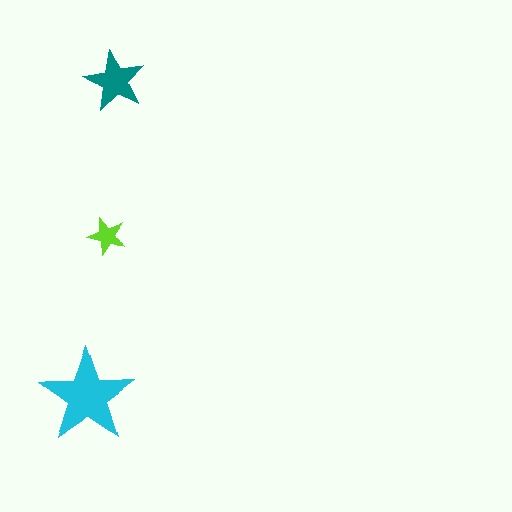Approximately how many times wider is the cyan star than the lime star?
About 2.5 times wider.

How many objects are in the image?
There are 3 objects in the image.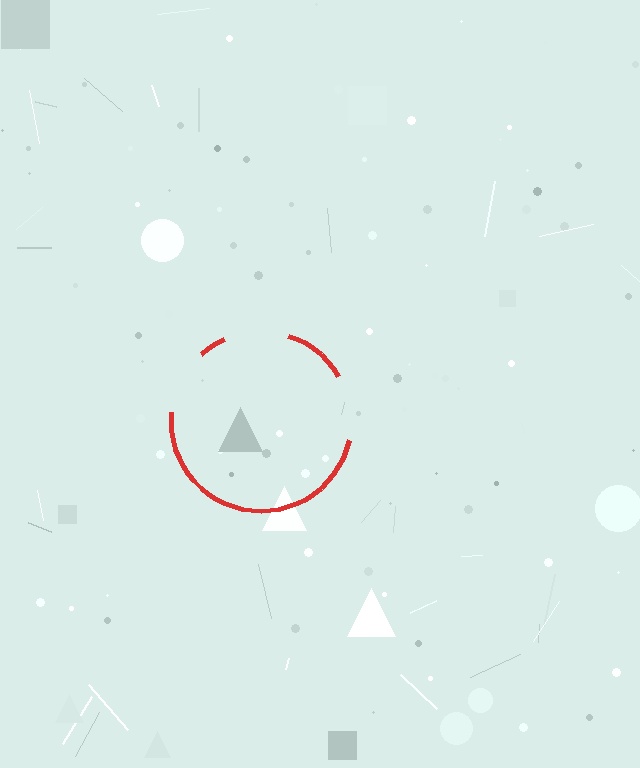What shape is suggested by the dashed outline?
The dashed outline suggests a circle.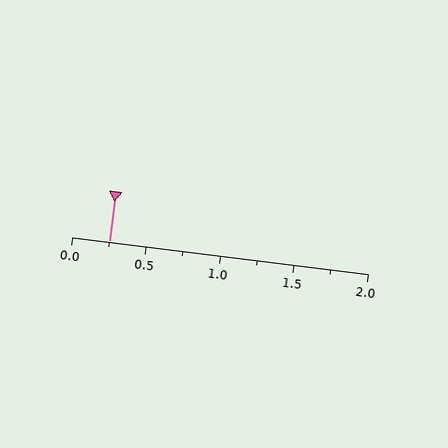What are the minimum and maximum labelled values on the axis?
The axis runs from 0.0 to 2.0.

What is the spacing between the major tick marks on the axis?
The major ticks are spaced 0.5 apart.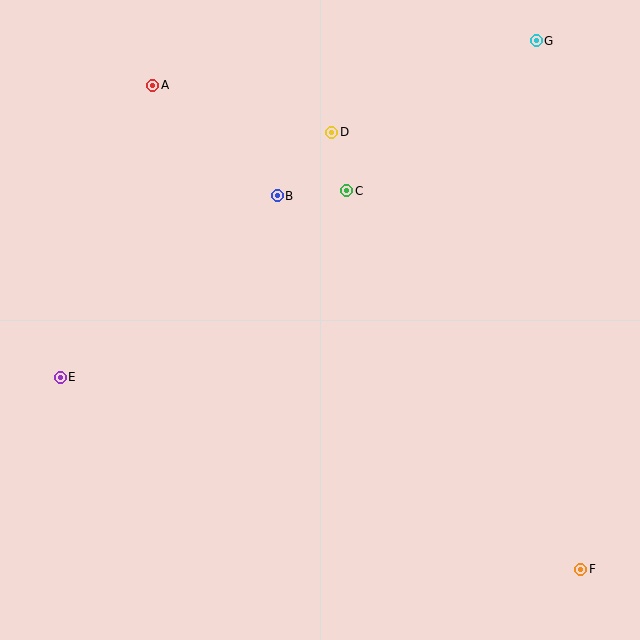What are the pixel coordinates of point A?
Point A is at (153, 85).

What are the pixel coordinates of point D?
Point D is at (332, 132).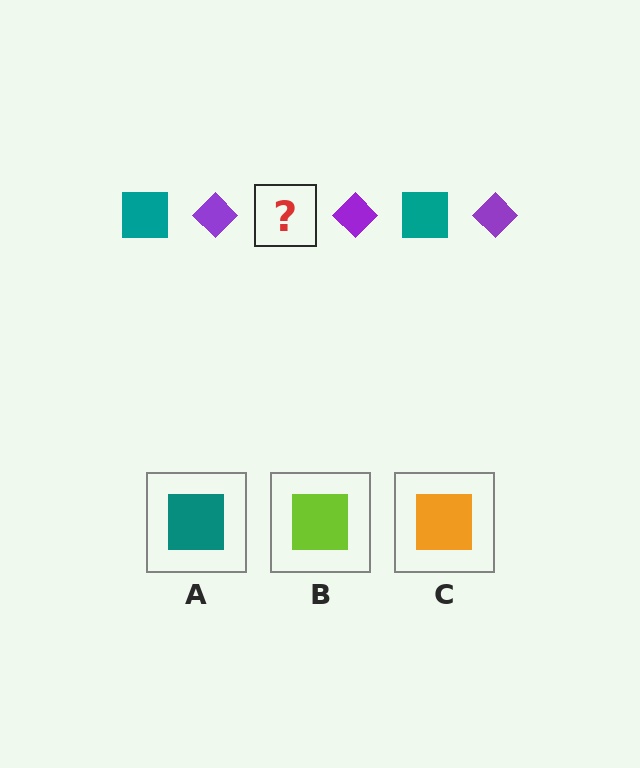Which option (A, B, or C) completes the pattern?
A.